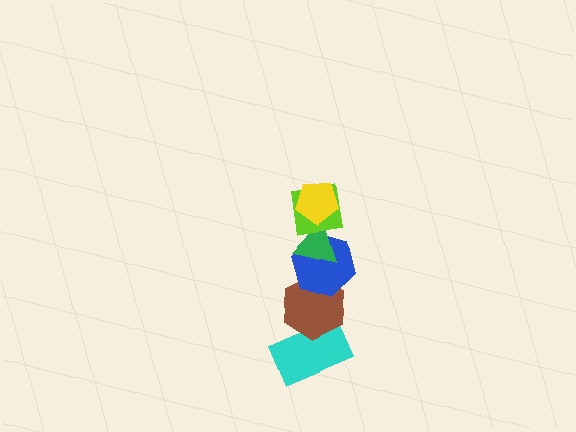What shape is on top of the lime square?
The yellow pentagon is on top of the lime square.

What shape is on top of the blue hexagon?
The green triangle is on top of the blue hexagon.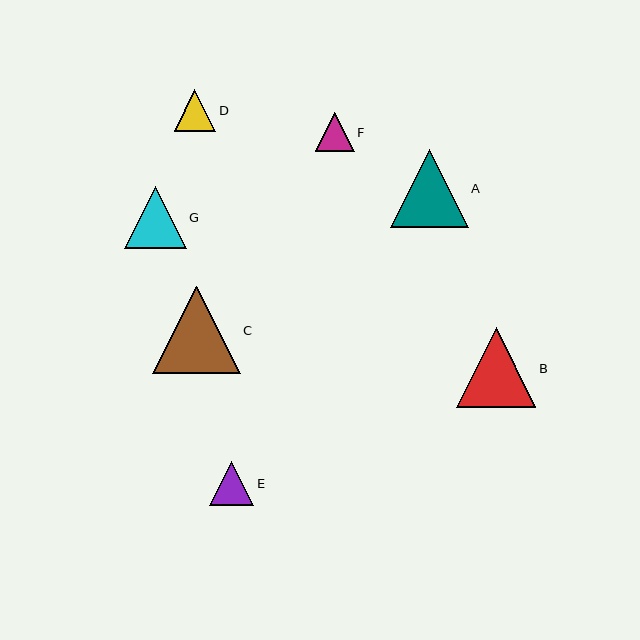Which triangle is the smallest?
Triangle F is the smallest with a size of approximately 39 pixels.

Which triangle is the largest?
Triangle C is the largest with a size of approximately 87 pixels.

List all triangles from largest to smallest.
From largest to smallest: C, B, A, G, E, D, F.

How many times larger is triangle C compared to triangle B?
Triangle C is approximately 1.1 times the size of triangle B.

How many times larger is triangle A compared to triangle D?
Triangle A is approximately 1.9 times the size of triangle D.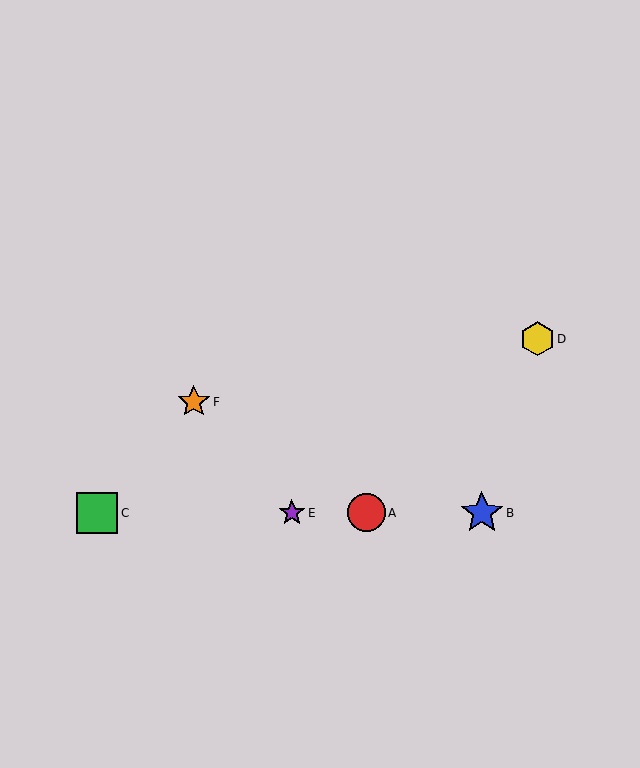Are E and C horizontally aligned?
Yes, both are at y≈513.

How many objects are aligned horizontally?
4 objects (A, B, C, E) are aligned horizontally.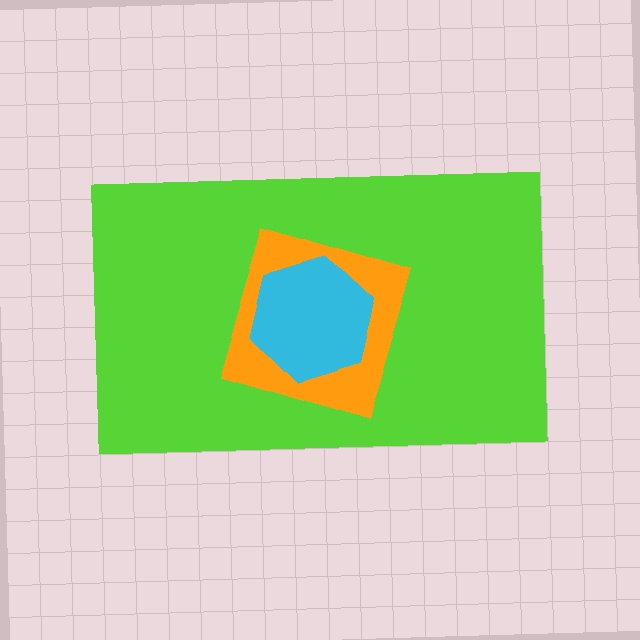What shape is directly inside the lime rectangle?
The orange square.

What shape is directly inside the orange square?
The cyan hexagon.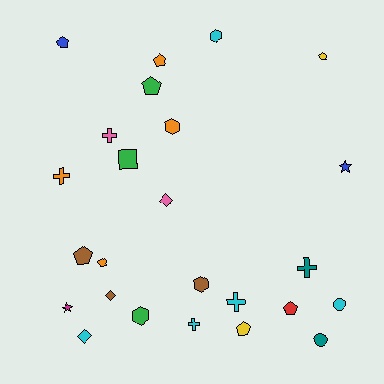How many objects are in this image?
There are 25 objects.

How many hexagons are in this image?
There are 4 hexagons.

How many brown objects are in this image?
There are 3 brown objects.